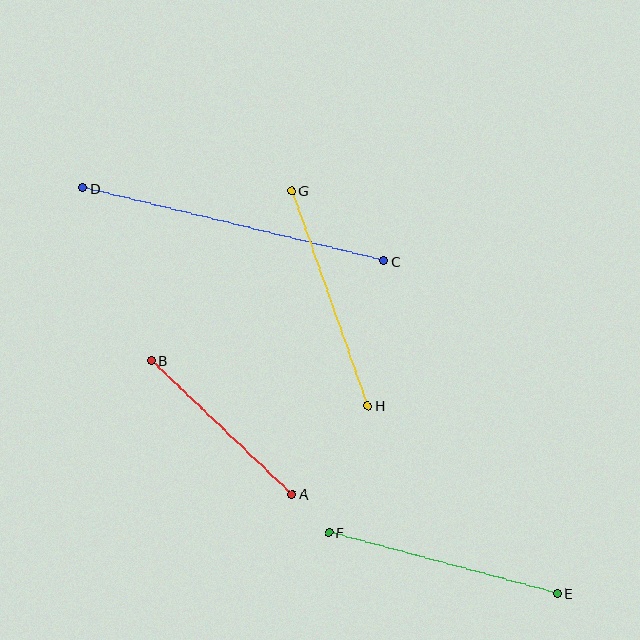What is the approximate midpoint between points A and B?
The midpoint is at approximately (221, 427) pixels.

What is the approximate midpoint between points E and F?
The midpoint is at approximately (443, 563) pixels.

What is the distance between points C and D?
The distance is approximately 310 pixels.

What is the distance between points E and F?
The distance is approximately 236 pixels.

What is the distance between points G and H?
The distance is approximately 228 pixels.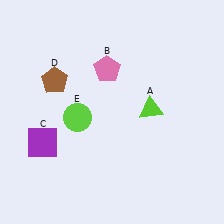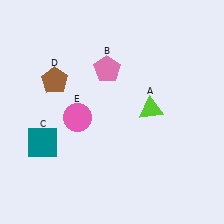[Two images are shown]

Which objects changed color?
C changed from purple to teal. E changed from lime to pink.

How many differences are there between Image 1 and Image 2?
There are 2 differences between the two images.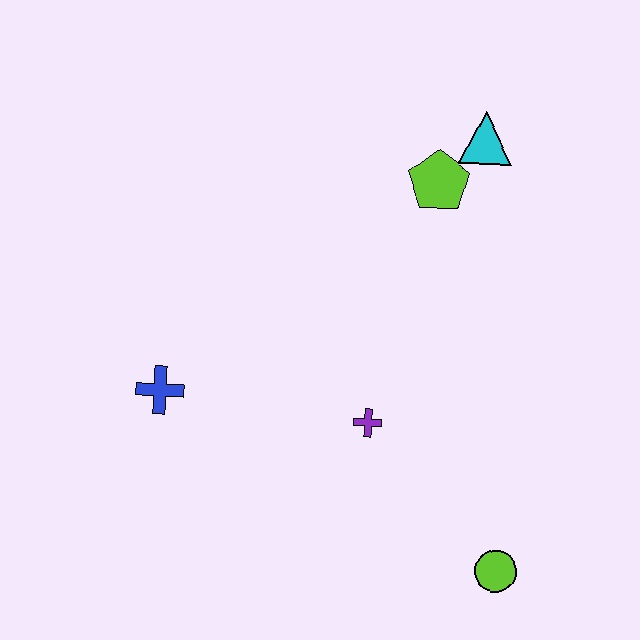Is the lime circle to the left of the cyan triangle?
No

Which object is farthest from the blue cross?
The cyan triangle is farthest from the blue cross.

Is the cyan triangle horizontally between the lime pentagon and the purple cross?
No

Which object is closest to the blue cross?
The purple cross is closest to the blue cross.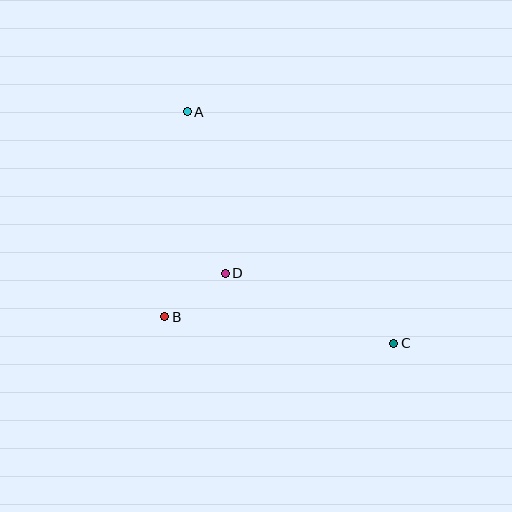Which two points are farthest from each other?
Points A and C are farthest from each other.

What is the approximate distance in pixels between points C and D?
The distance between C and D is approximately 182 pixels.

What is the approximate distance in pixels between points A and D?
The distance between A and D is approximately 166 pixels.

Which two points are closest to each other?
Points B and D are closest to each other.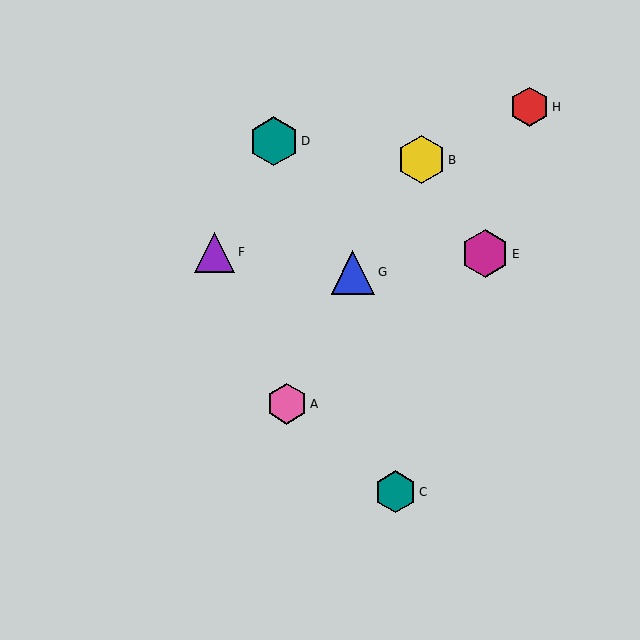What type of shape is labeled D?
Shape D is a teal hexagon.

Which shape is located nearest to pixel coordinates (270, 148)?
The teal hexagon (labeled D) at (274, 141) is nearest to that location.